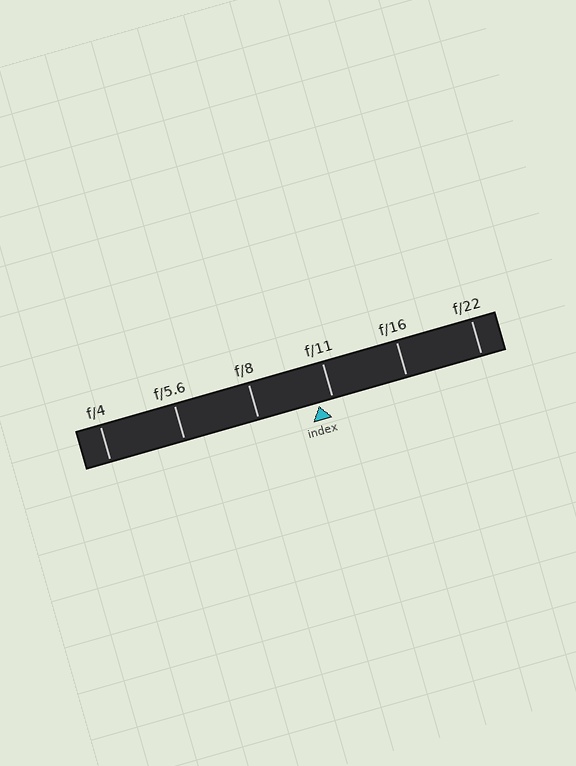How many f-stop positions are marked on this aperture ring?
There are 6 f-stop positions marked.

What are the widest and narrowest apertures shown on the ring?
The widest aperture shown is f/4 and the narrowest is f/22.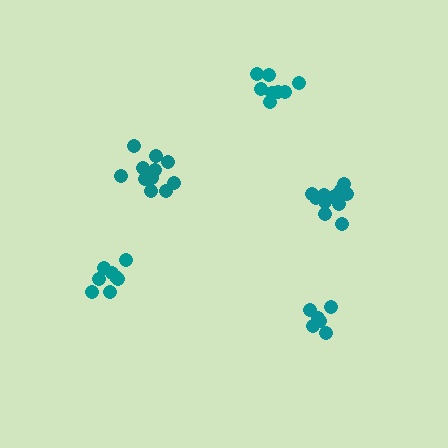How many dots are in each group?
Group 1: 8 dots, Group 2: 8 dots, Group 3: 6 dots, Group 4: 12 dots, Group 5: 12 dots (46 total).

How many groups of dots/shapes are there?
There are 5 groups.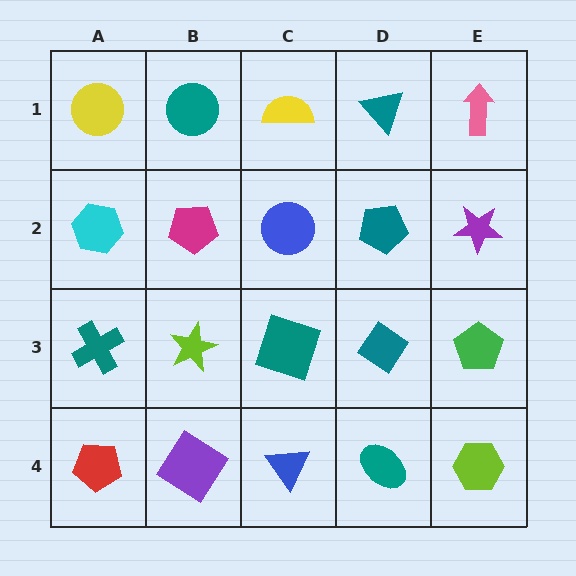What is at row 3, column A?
A teal cross.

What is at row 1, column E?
A pink arrow.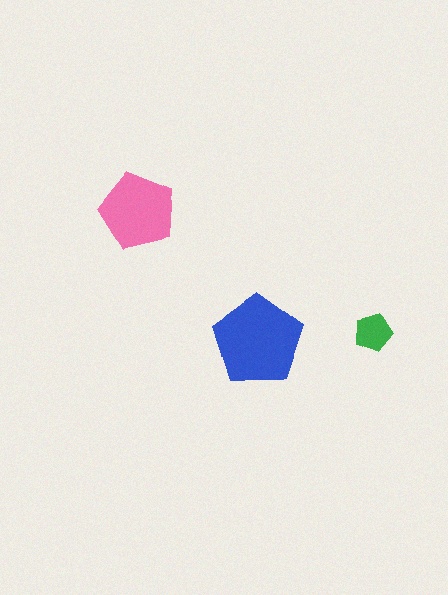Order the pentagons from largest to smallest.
the blue one, the pink one, the green one.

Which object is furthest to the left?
The pink pentagon is leftmost.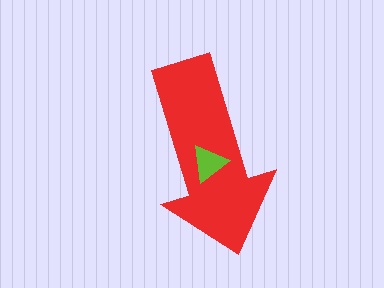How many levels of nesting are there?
2.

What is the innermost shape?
The lime triangle.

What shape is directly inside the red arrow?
The lime triangle.